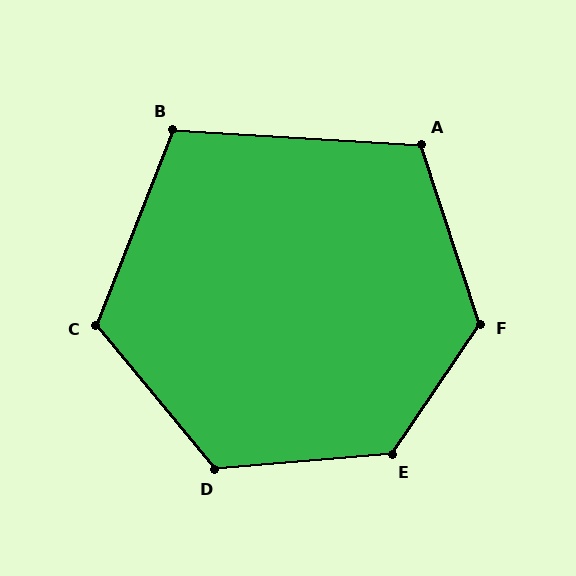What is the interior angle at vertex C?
Approximately 119 degrees (obtuse).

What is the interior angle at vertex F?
Approximately 127 degrees (obtuse).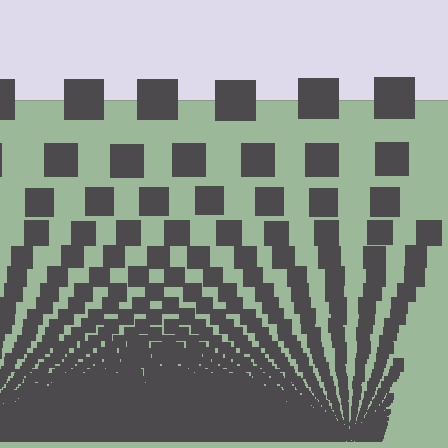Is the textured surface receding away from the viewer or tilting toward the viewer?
The surface appears to tilt toward the viewer. Texture elements get larger and sparser toward the top.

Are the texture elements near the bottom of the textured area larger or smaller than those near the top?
Smaller. The gradient is inverted — elements near the bottom are smaller and denser.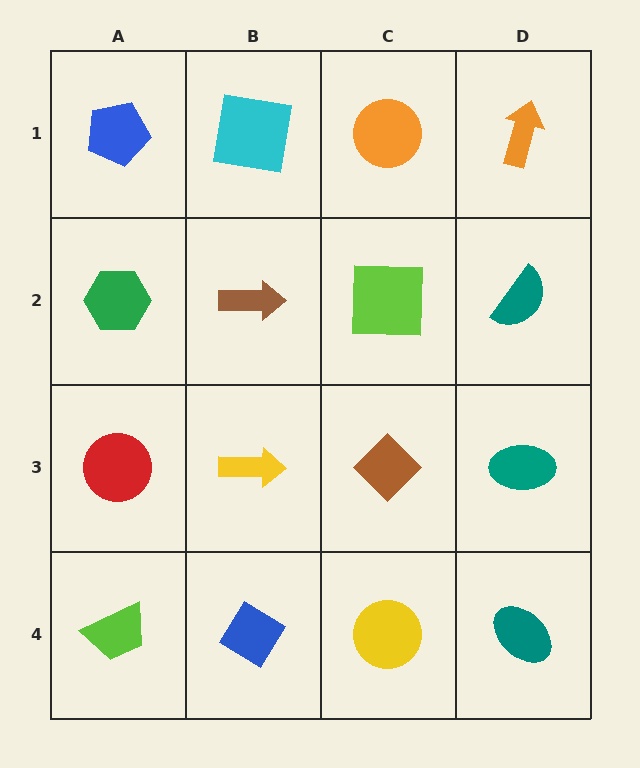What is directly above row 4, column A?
A red circle.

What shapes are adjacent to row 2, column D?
An orange arrow (row 1, column D), a teal ellipse (row 3, column D), a lime square (row 2, column C).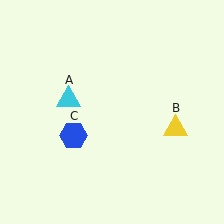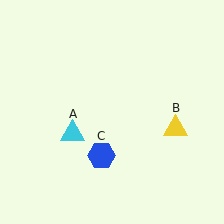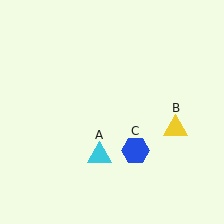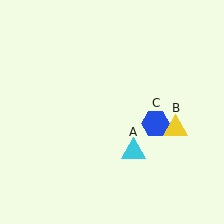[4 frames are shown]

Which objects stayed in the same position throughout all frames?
Yellow triangle (object B) remained stationary.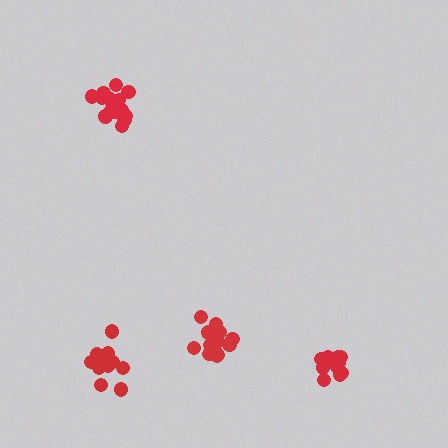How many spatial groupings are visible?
There are 4 spatial groupings.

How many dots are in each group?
Group 1: 15 dots, Group 2: 11 dots, Group 3: 15 dots, Group 4: 14 dots (55 total).